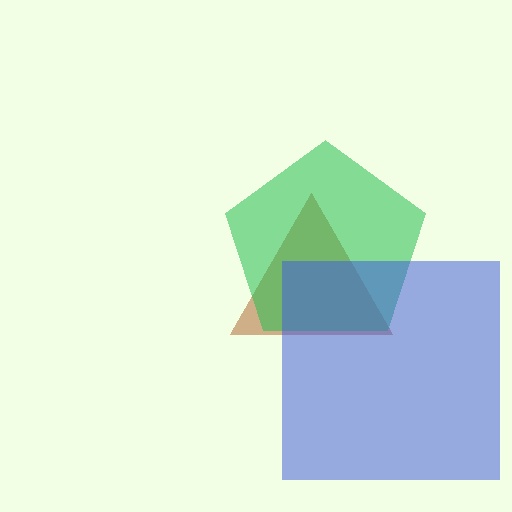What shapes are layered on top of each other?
The layered shapes are: a brown triangle, a green pentagon, a blue square.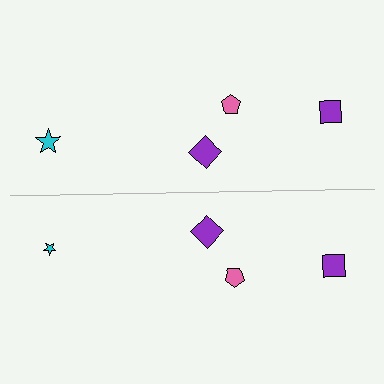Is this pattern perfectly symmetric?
No, the pattern is not perfectly symmetric. The cyan star on the bottom side has a different size than its mirror counterpart.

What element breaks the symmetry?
The cyan star on the bottom side has a different size than its mirror counterpart.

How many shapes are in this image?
There are 8 shapes in this image.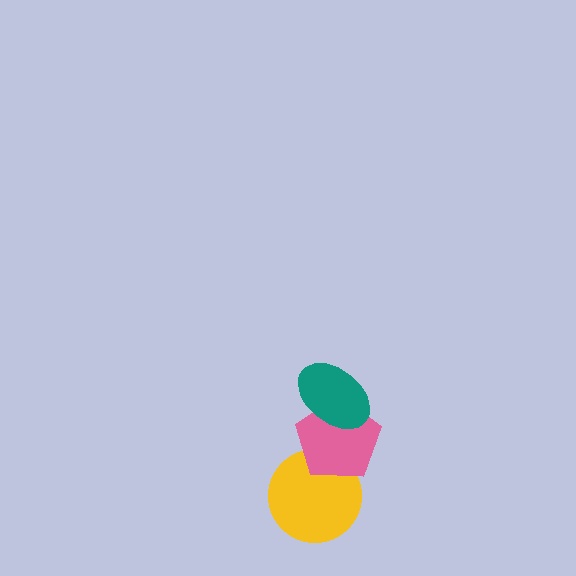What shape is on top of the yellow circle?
The pink pentagon is on top of the yellow circle.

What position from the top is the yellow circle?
The yellow circle is 3rd from the top.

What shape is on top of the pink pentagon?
The teal ellipse is on top of the pink pentagon.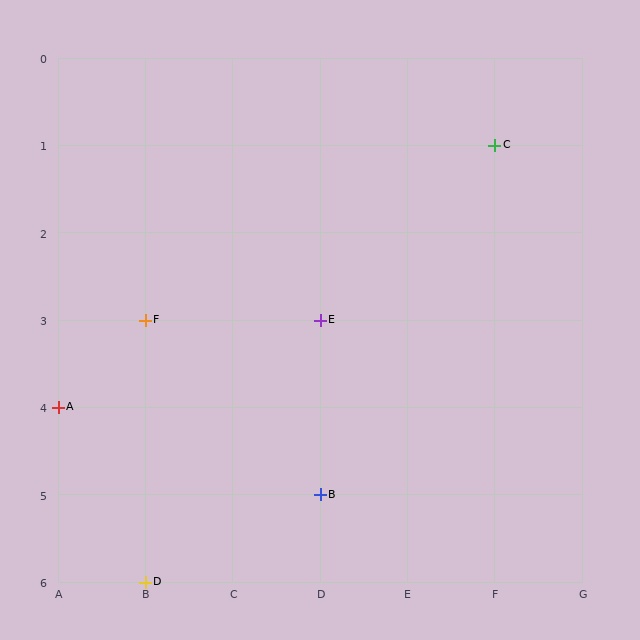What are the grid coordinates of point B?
Point B is at grid coordinates (D, 5).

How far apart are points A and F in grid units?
Points A and F are 1 column and 1 row apart (about 1.4 grid units diagonally).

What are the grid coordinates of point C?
Point C is at grid coordinates (F, 1).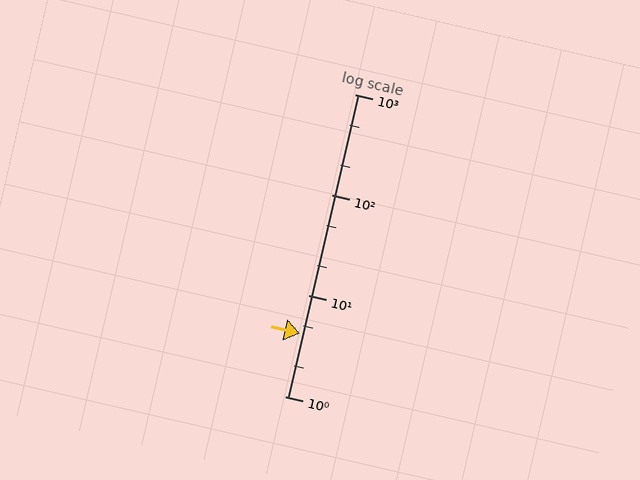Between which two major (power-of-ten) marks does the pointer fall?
The pointer is between 1 and 10.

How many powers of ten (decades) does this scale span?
The scale spans 3 decades, from 1 to 1000.